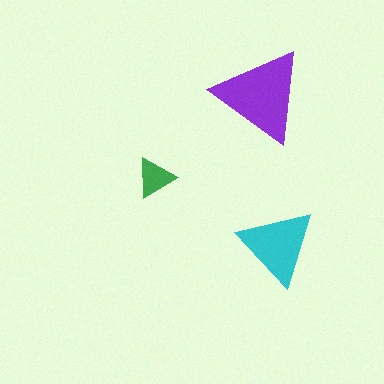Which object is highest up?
The purple triangle is topmost.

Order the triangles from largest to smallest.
the purple one, the cyan one, the green one.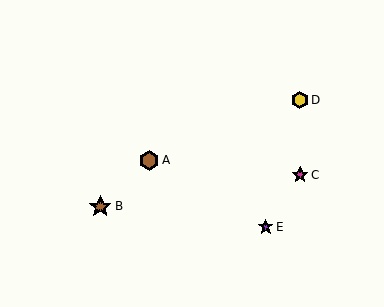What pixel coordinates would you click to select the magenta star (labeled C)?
Click at (300, 175) to select the magenta star C.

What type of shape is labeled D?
Shape D is a yellow hexagon.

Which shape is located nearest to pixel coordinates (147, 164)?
The brown hexagon (labeled A) at (149, 160) is nearest to that location.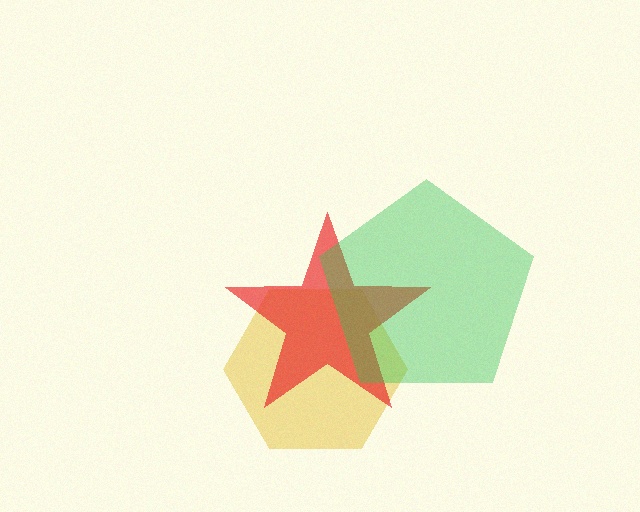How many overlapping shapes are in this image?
There are 3 overlapping shapes in the image.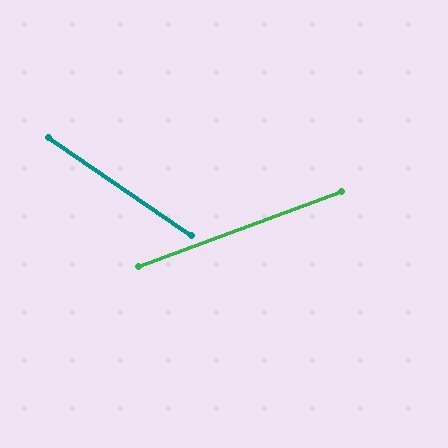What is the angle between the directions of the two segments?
Approximately 55 degrees.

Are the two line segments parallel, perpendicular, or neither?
Neither parallel nor perpendicular — they differ by about 55°.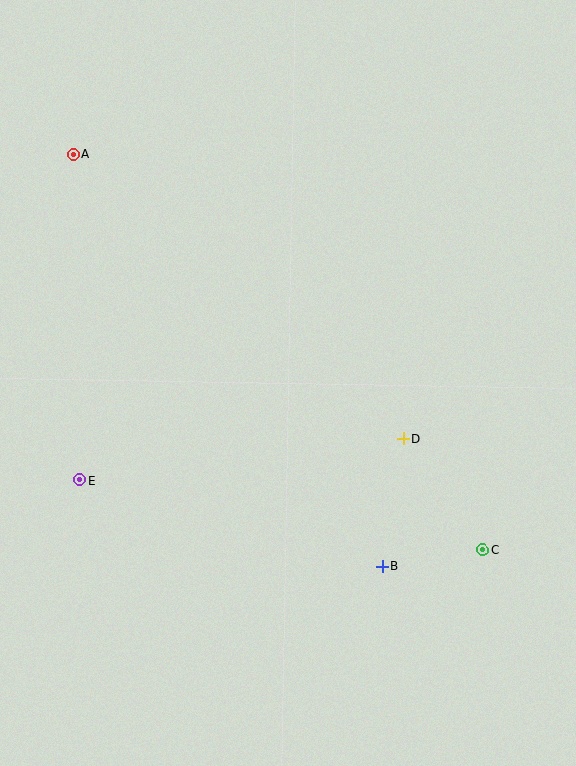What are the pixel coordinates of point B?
Point B is at (382, 566).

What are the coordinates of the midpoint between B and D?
The midpoint between B and D is at (393, 502).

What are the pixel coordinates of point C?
Point C is at (483, 550).